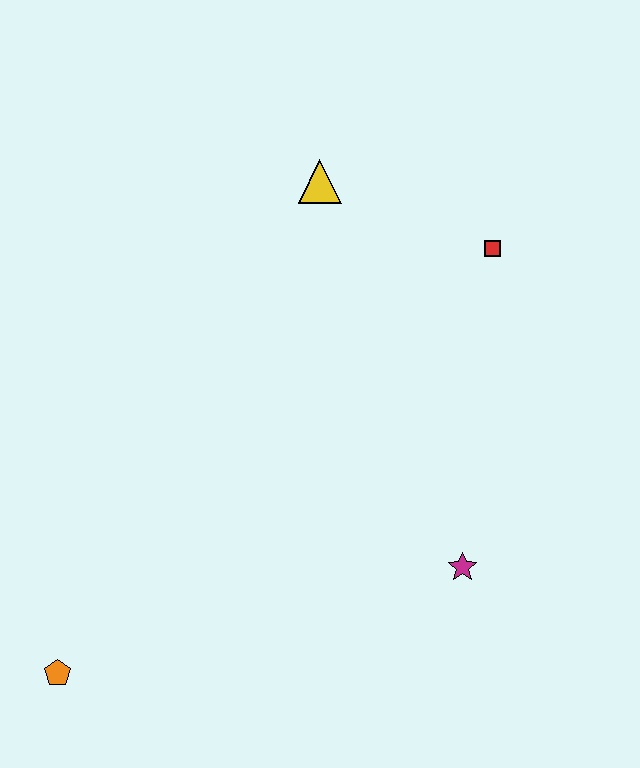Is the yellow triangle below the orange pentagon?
No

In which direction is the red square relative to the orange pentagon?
The red square is to the right of the orange pentagon.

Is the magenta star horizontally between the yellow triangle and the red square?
Yes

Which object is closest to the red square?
The yellow triangle is closest to the red square.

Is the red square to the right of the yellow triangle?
Yes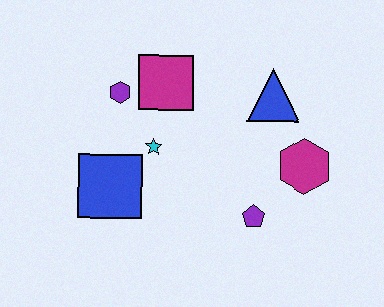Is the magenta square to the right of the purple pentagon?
No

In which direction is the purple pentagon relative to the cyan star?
The purple pentagon is to the right of the cyan star.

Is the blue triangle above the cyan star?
Yes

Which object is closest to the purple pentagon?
The magenta hexagon is closest to the purple pentagon.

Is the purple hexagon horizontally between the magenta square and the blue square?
Yes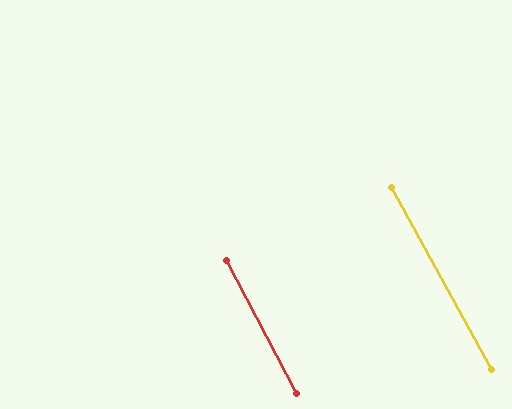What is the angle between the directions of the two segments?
Approximately 1 degree.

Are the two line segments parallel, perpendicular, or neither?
Parallel — their directions differ by only 0.9°.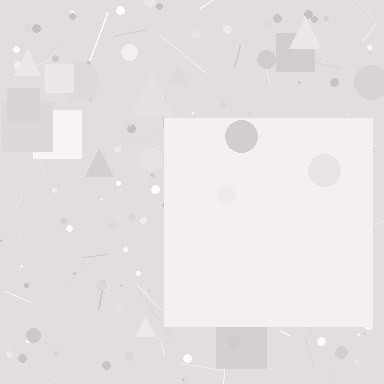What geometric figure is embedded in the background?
A square is embedded in the background.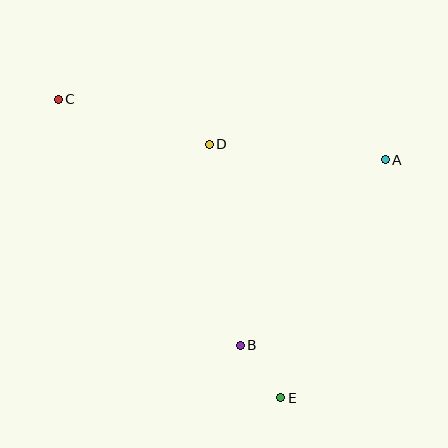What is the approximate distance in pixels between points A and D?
The distance between A and D is approximately 177 pixels.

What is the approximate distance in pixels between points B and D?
The distance between B and D is approximately 203 pixels.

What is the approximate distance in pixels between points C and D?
The distance between C and D is approximately 157 pixels.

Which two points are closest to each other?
Points B and E are closest to each other.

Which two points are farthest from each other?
Points C and E are farthest from each other.